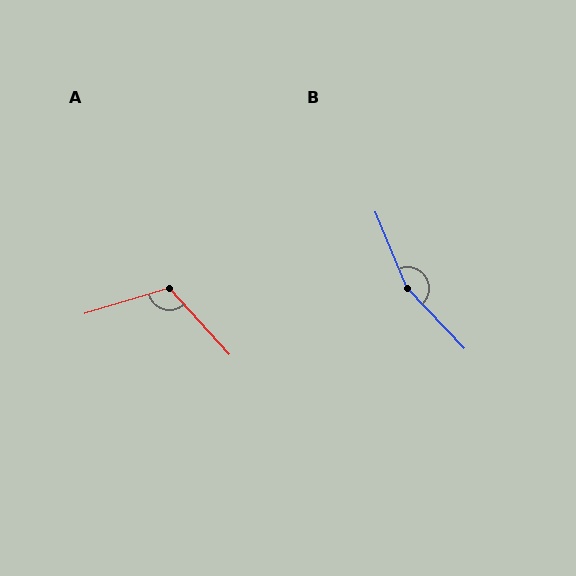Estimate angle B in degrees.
Approximately 159 degrees.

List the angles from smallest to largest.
A (115°), B (159°).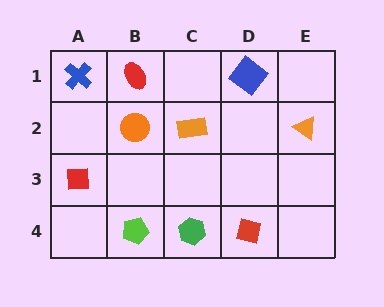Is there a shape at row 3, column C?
No, that cell is empty.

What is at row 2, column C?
An orange rectangle.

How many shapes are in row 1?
3 shapes.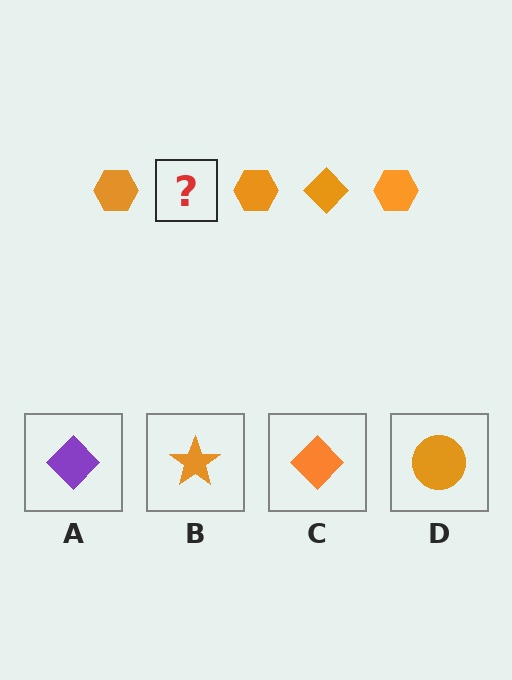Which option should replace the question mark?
Option C.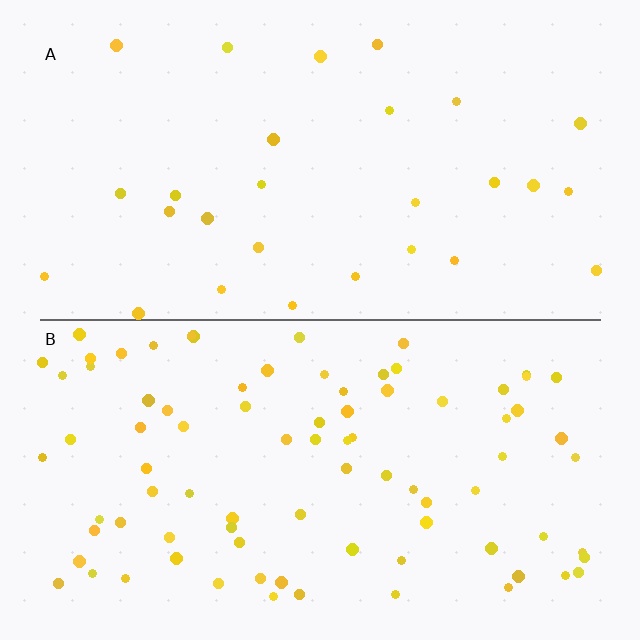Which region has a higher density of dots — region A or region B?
B (the bottom).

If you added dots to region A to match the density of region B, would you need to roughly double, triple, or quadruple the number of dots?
Approximately triple.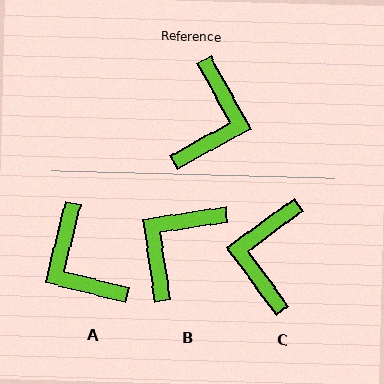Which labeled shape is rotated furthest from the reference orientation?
C, about 172 degrees away.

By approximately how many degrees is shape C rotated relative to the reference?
Approximately 172 degrees clockwise.